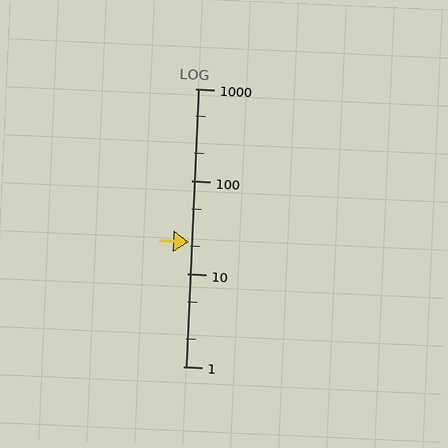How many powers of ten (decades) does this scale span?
The scale spans 3 decades, from 1 to 1000.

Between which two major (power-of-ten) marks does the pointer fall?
The pointer is between 10 and 100.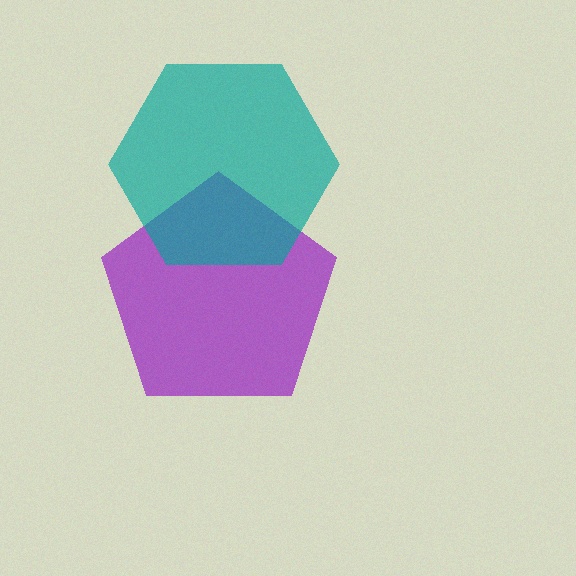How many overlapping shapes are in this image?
There are 2 overlapping shapes in the image.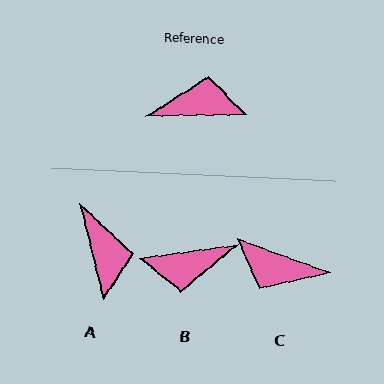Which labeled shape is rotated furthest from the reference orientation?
B, about 173 degrees away.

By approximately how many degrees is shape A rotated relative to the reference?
Approximately 77 degrees clockwise.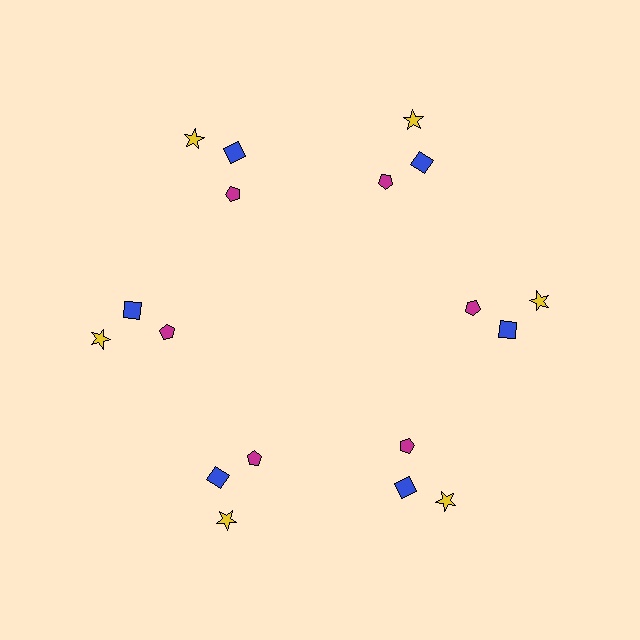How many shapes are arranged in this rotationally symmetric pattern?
There are 18 shapes, arranged in 6 groups of 3.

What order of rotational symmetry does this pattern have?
This pattern has 6-fold rotational symmetry.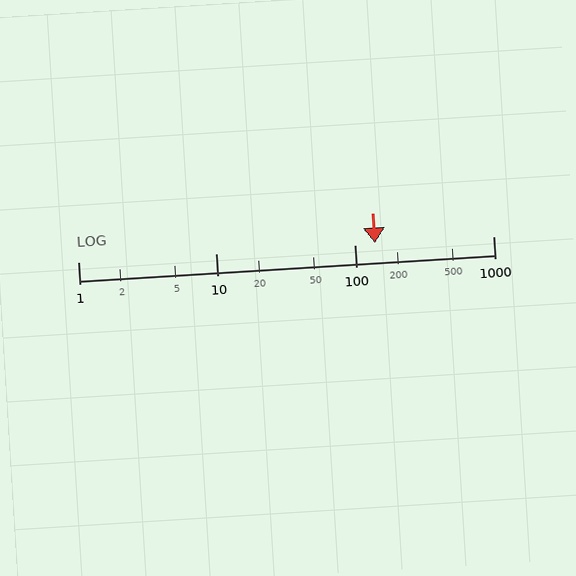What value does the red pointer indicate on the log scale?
The pointer indicates approximately 140.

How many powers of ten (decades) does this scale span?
The scale spans 3 decades, from 1 to 1000.